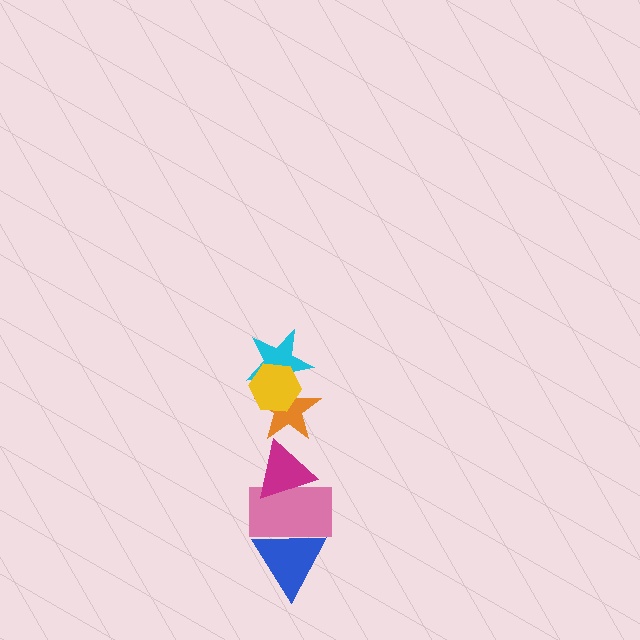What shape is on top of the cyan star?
The yellow hexagon is on top of the cyan star.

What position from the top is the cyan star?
The cyan star is 2nd from the top.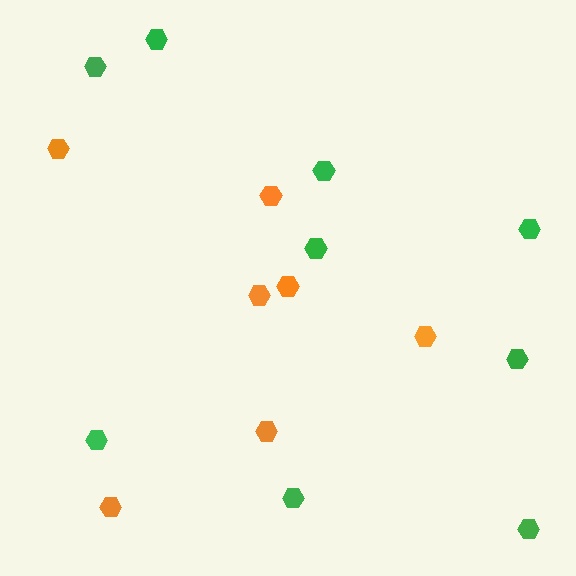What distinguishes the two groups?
There are 2 groups: one group of green hexagons (9) and one group of orange hexagons (7).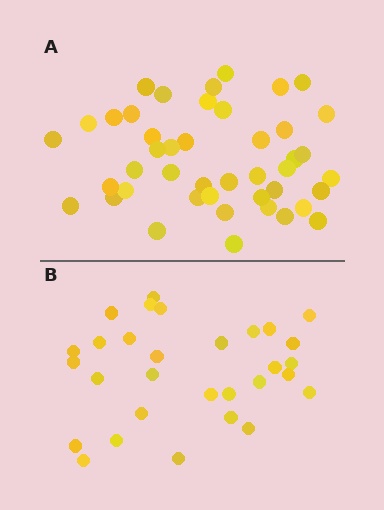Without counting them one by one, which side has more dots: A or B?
Region A (the top region) has more dots.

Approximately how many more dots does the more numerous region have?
Region A has approximately 15 more dots than region B.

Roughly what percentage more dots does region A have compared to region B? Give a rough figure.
About 45% more.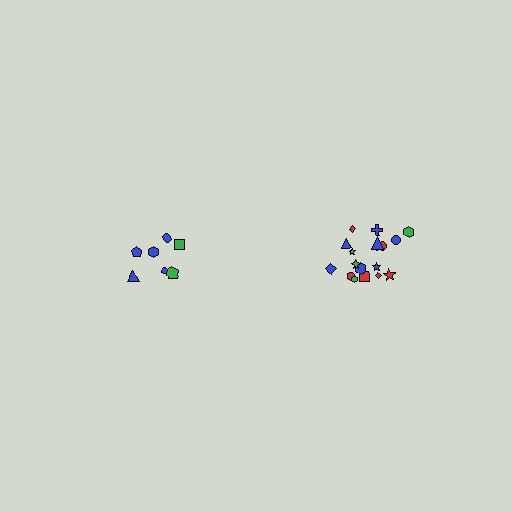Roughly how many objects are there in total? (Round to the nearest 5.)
Roughly 25 objects in total.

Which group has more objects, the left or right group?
The right group.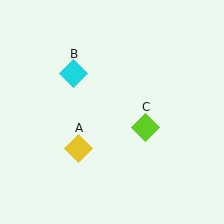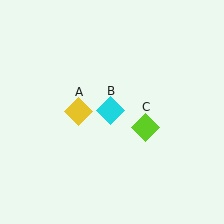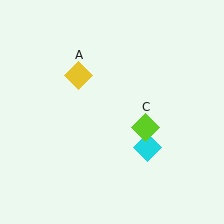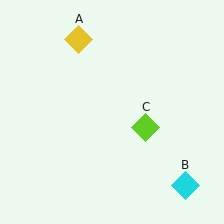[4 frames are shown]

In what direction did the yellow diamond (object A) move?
The yellow diamond (object A) moved up.